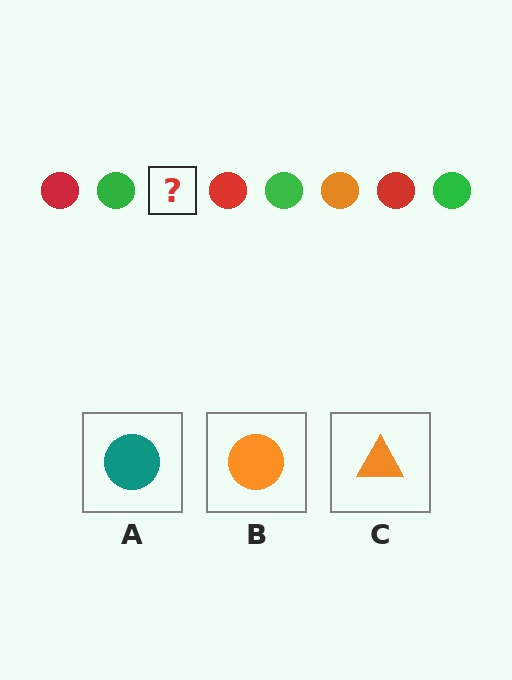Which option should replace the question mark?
Option B.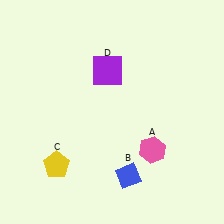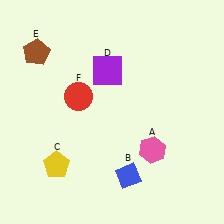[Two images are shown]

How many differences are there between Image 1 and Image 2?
There are 2 differences between the two images.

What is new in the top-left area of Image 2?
A brown pentagon (E) was added in the top-left area of Image 2.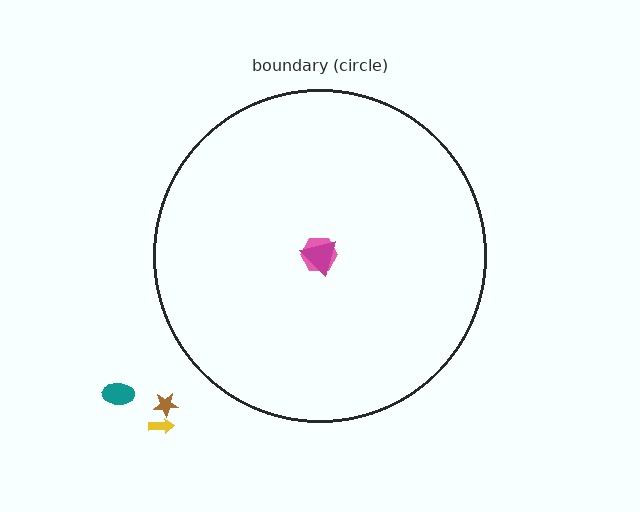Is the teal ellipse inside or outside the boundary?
Outside.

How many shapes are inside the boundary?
2 inside, 3 outside.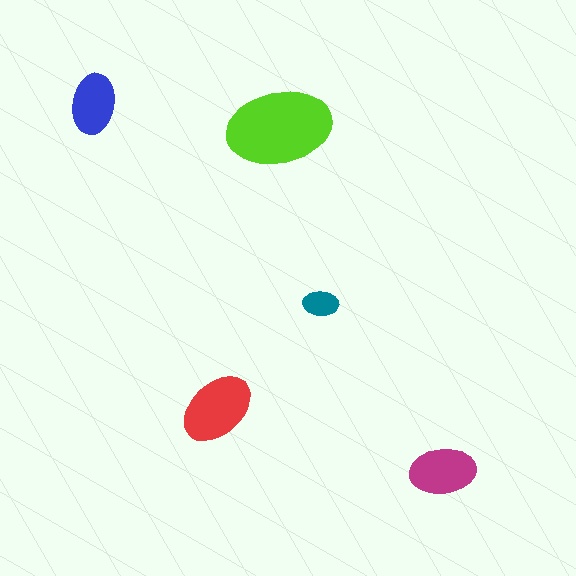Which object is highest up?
The blue ellipse is topmost.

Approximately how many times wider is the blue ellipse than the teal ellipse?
About 1.5 times wider.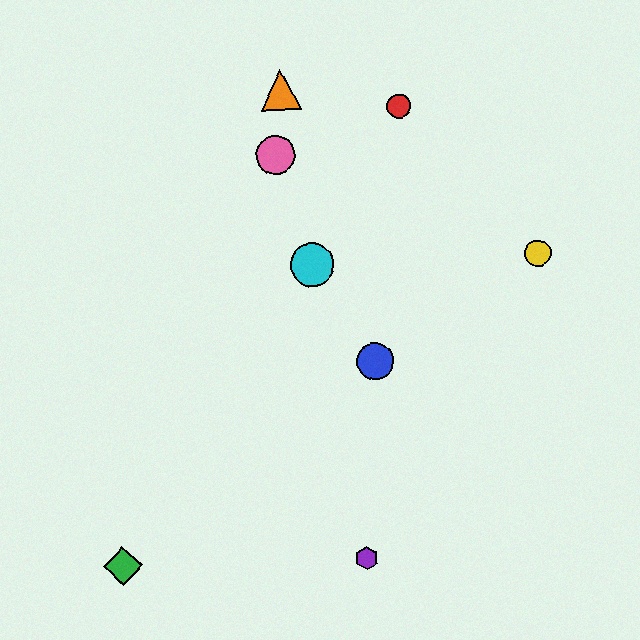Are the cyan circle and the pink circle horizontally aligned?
No, the cyan circle is at y≈265 and the pink circle is at y≈155.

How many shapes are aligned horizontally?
2 shapes (the yellow circle, the cyan circle) are aligned horizontally.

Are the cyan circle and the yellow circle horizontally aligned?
Yes, both are at y≈265.